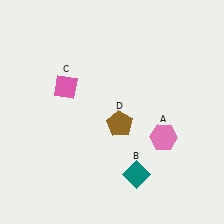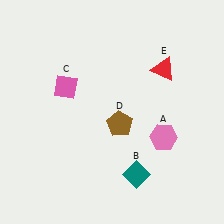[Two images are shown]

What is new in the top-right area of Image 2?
A red triangle (E) was added in the top-right area of Image 2.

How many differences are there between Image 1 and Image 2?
There is 1 difference between the two images.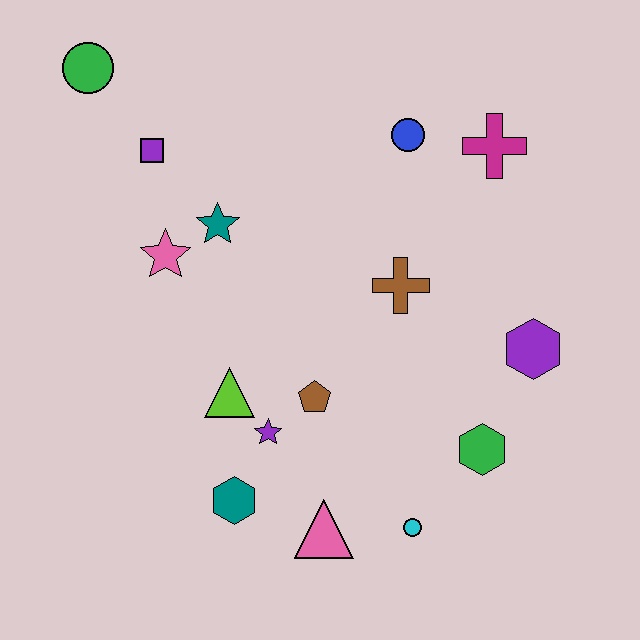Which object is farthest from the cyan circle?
The green circle is farthest from the cyan circle.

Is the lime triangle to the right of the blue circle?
No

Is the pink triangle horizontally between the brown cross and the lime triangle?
Yes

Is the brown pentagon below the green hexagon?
No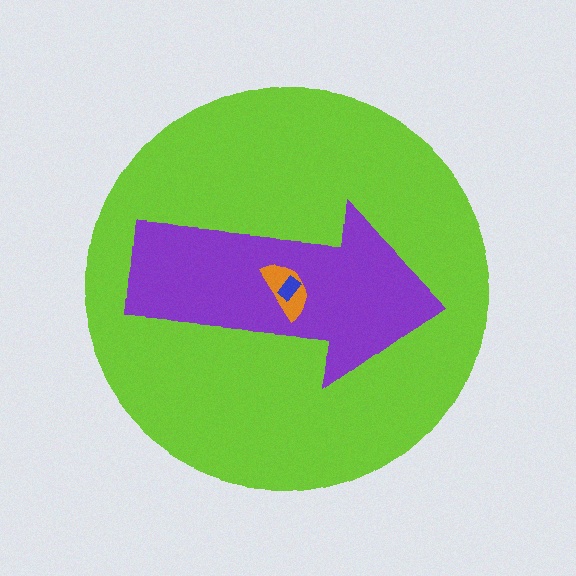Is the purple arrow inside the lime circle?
Yes.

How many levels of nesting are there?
4.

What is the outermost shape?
The lime circle.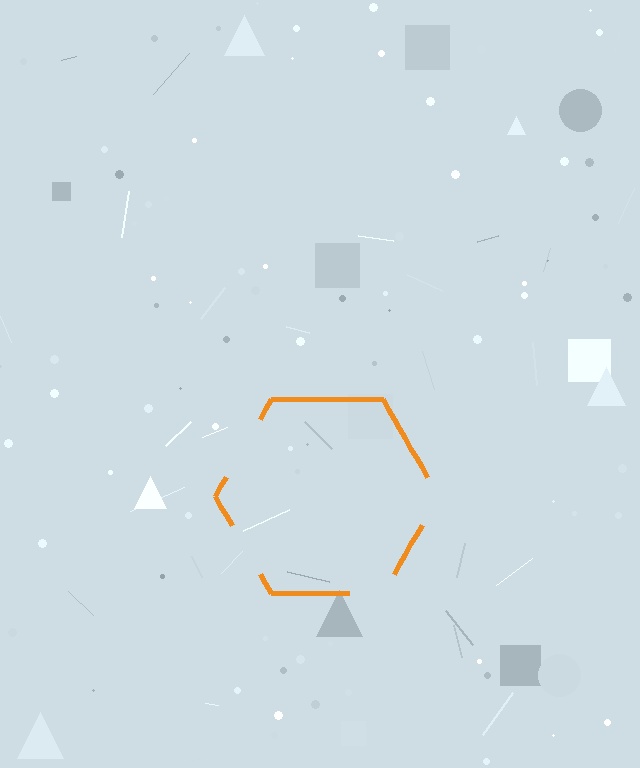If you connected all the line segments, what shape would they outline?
They would outline a hexagon.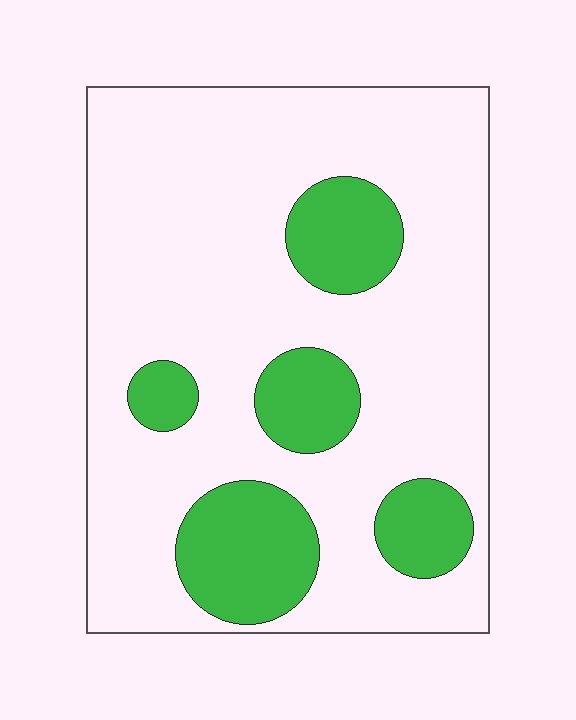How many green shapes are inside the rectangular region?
5.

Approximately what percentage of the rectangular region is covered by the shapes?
Approximately 20%.